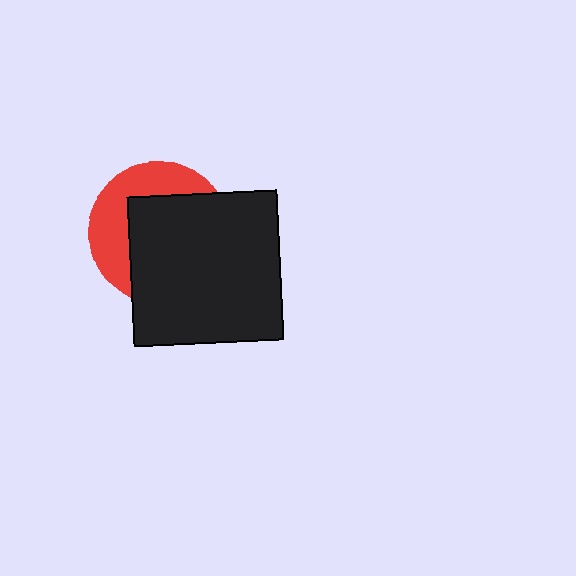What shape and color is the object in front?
The object in front is a black square.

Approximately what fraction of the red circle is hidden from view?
Roughly 61% of the red circle is hidden behind the black square.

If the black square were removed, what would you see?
You would see the complete red circle.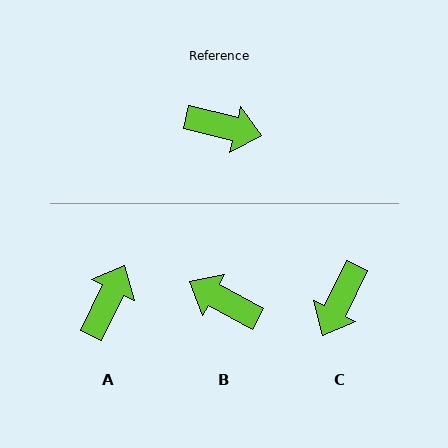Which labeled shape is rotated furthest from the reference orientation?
B, about 165 degrees away.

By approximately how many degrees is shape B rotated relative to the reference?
Approximately 165 degrees counter-clockwise.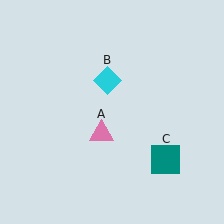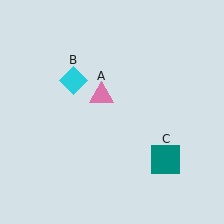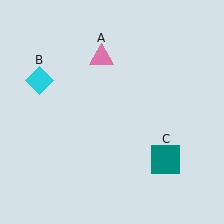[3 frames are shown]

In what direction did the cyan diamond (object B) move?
The cyan diamond (object B) moved left.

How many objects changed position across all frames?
2 objects changed position: pink triangle (object A), cyan diamond (object B).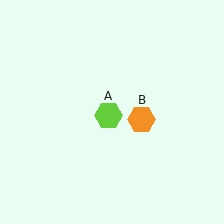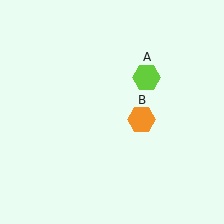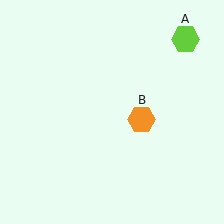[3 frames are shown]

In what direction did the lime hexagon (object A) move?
The lime hexagon (object A) moved up and to the right.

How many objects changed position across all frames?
1 object changed position: lime hexagon (object A).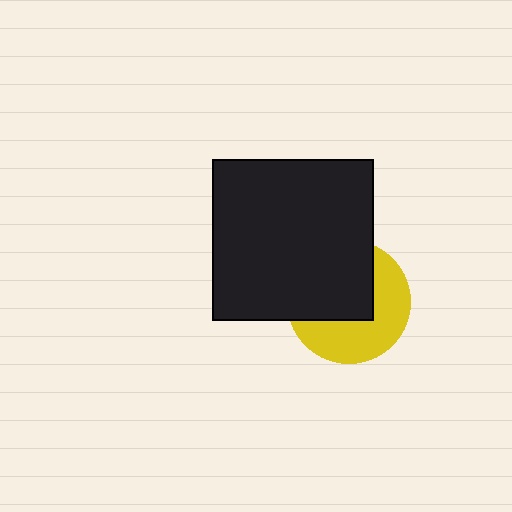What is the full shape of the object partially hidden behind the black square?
The partially hidden object is a yellow circle.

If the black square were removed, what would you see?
You would see the complete yellow circle.